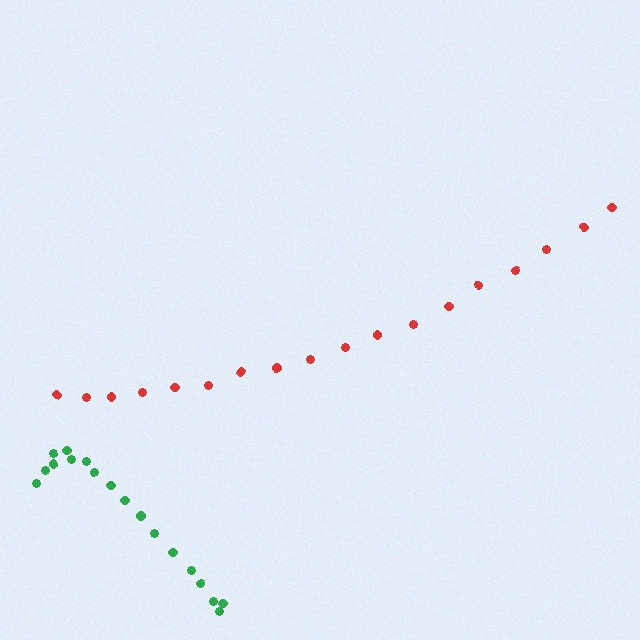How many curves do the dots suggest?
There are 2 distinct paths.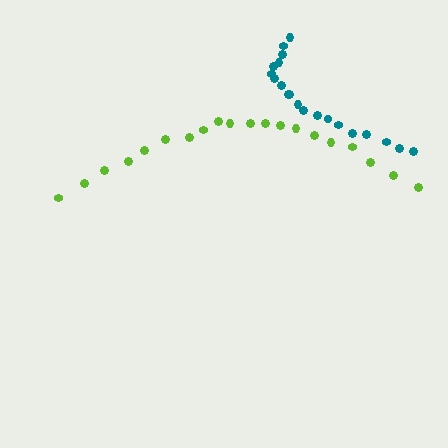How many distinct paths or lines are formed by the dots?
There are 2 distinct paths.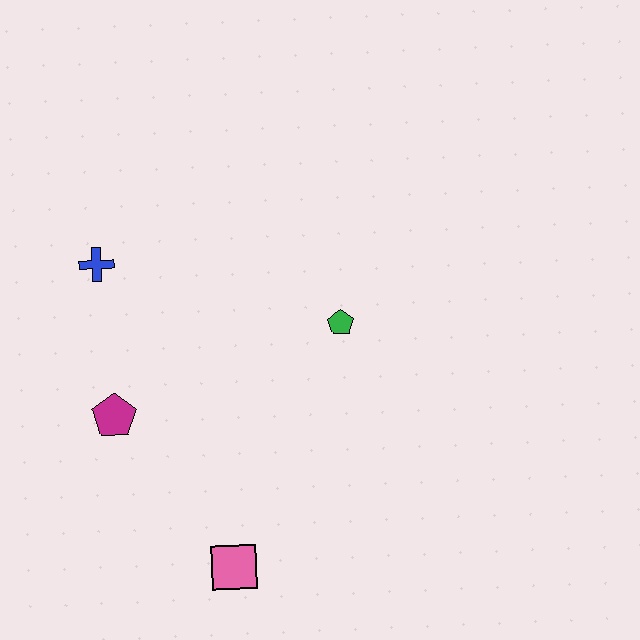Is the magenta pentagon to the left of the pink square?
Yes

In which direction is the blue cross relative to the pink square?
The blue cross is above the pink square.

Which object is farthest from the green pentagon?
The pink square is farthest from the green pentagon.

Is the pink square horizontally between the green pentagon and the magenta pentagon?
Yes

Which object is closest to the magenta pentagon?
The blue cross is closest to the magenta pentagon.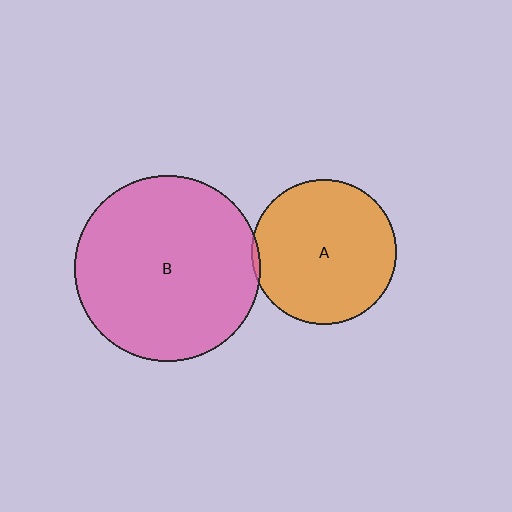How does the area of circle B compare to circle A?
Approximately 1.6 times.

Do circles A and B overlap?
Yes.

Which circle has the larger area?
Circle B (pink).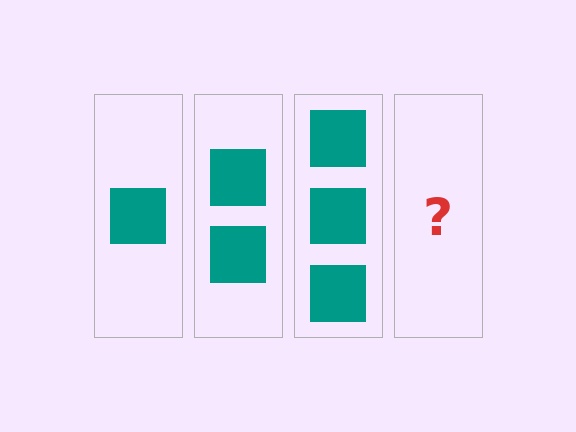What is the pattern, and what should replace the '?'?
The pattern is that each step adds one more square. The '?' should be 4 squares.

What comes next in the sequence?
The next element should be 4 squares.